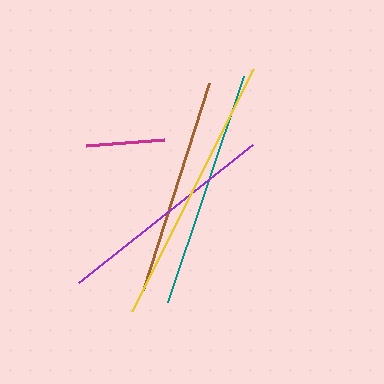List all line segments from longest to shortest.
From longest to shortest: yellow, teal, purple, brown, magenta.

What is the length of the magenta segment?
The magenta segment is approximately 78 pixels long.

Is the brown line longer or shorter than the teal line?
The teal line is longer than the brown line.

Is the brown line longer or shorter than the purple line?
The purple line is longer than the brown line.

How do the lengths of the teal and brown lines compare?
The teal and brown lines are approximately the same length.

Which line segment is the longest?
The yellow line is the longest at approximately 271 pixels.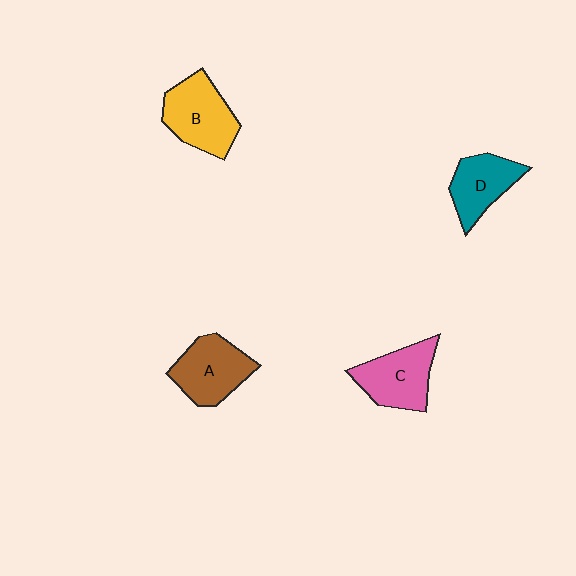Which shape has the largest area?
Shape B (yellow).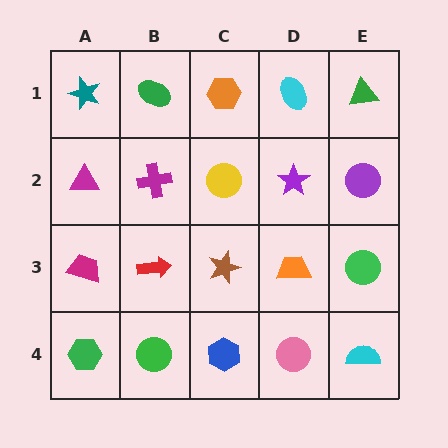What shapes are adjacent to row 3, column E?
A purple circle (row 2, column E), a cyan semicircle (row 4, column E), an orange trapezoid (row 3, column D).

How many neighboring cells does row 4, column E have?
2.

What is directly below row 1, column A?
A magenta triangle.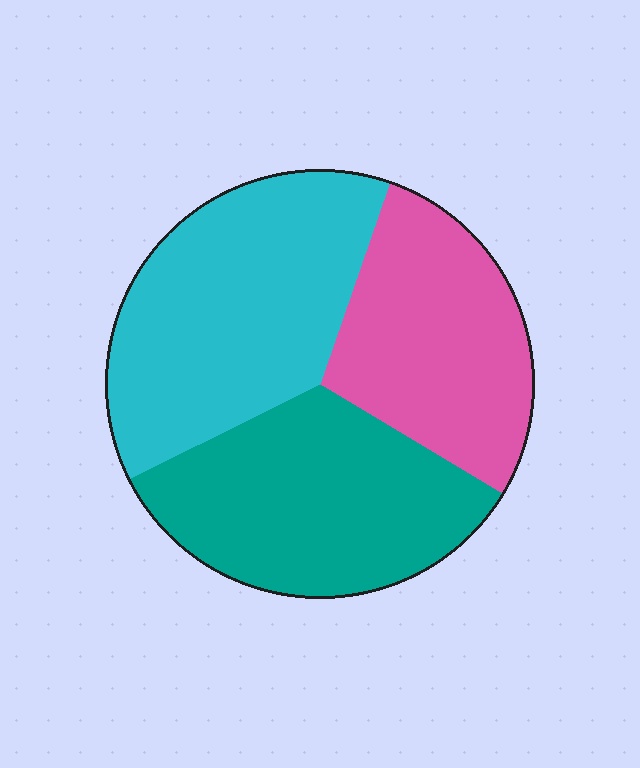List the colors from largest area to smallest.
From largest to smallest: cyan, teal, pink.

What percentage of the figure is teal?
Teal covers 34% of the figure.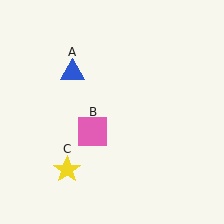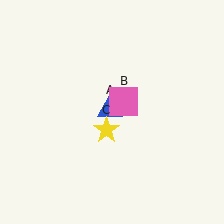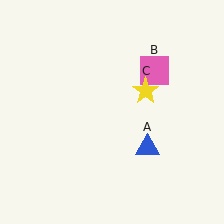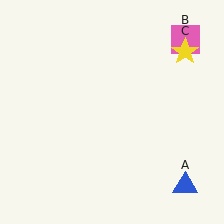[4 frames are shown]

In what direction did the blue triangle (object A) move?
The blue triangle (object A) moved down and to the right.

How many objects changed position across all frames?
3 objects changed position: blue triangle (object A), pink square (object B), yellow star (object C).